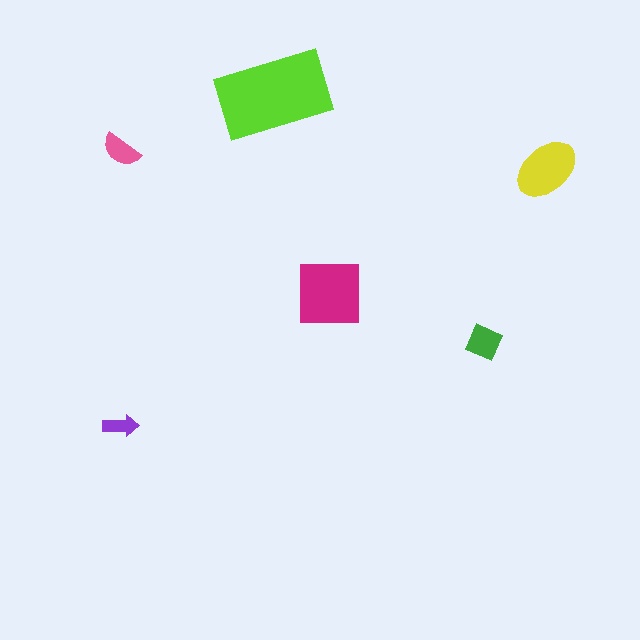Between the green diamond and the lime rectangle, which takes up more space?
The lime rectangle.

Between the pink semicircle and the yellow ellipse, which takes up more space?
The yellow ellipse.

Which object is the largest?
The lime rectangle.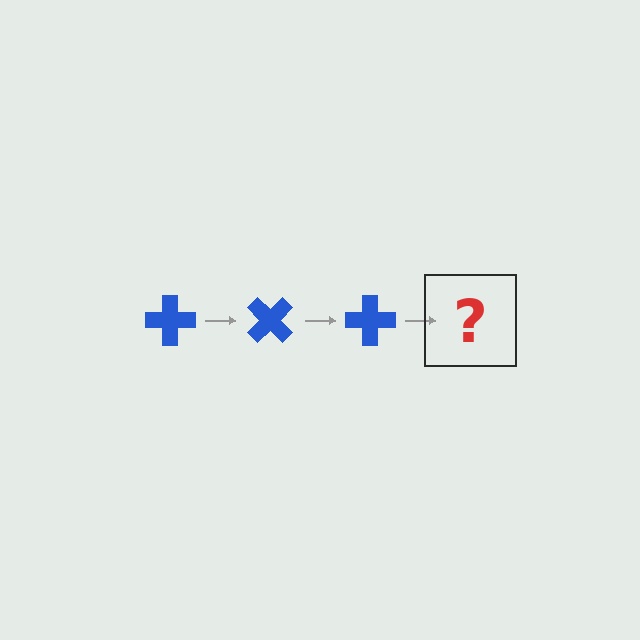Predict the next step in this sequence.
The next step is a blue cross rotated 135 degrees.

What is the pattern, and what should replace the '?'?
The pattern is that the cross rotates 45 degrees each step. The '?' should be a blue cross rotated 135 degrees.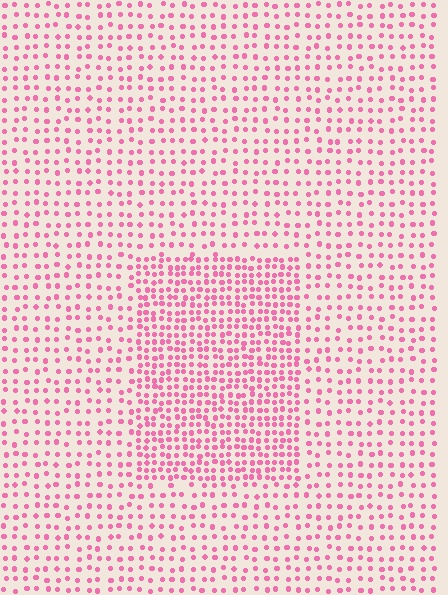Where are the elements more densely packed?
The elements are more densely packed inside the rectangle boundary.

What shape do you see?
I see a rectangle.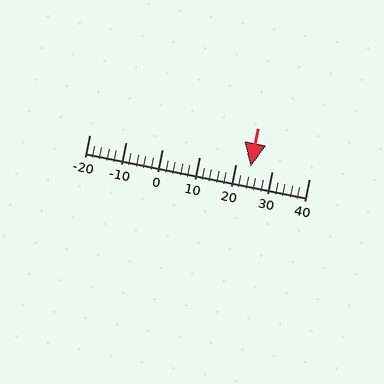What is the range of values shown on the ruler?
The ruler shows values from -20 to 40.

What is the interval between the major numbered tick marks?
The major tick marks are spaced 10 units apart.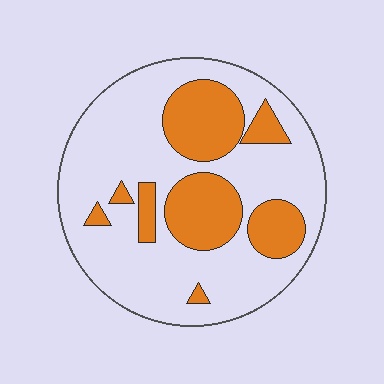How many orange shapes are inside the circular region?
8.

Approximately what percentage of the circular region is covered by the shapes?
Approximately 30%.